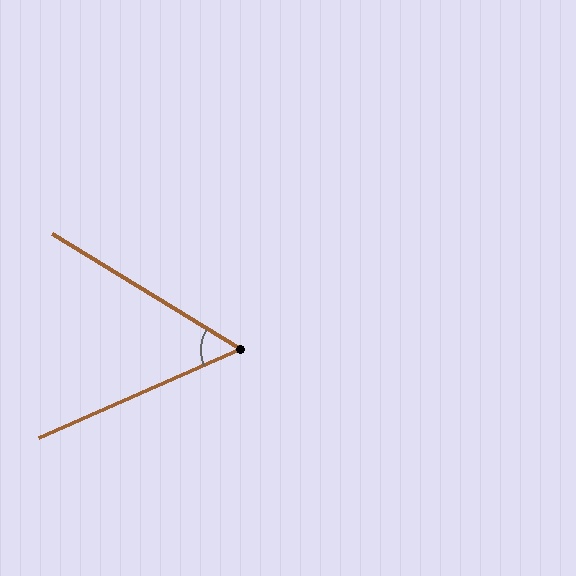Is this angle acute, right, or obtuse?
It is acute.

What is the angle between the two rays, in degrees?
Approximately 55 degrees.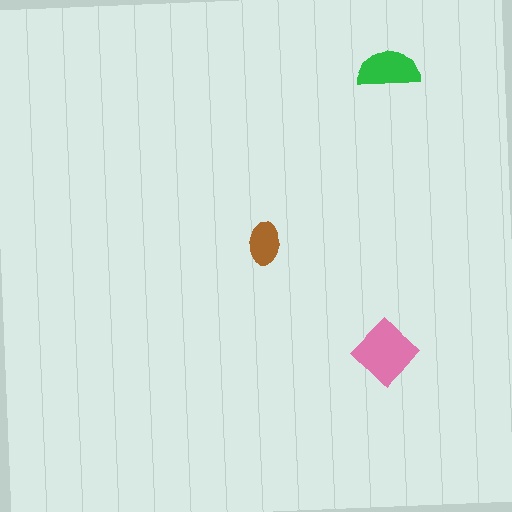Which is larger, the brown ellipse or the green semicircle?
The green semicircle.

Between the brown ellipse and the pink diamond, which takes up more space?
The pink diamond.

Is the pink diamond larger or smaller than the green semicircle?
Larger.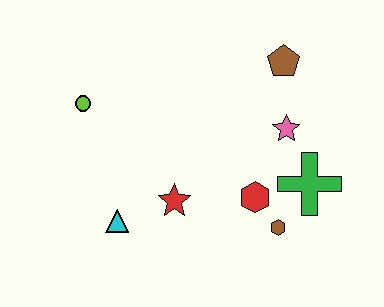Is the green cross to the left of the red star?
No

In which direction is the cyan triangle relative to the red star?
The cyan triangle is to the left of the red star.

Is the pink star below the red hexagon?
No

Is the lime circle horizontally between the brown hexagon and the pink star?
No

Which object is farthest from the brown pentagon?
The cyan triangle is farthest from the brown pentagon.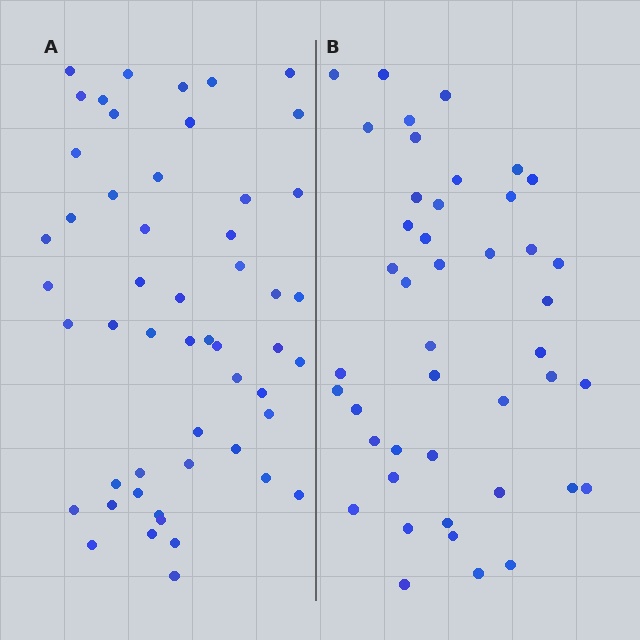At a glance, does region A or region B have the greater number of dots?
Region A (the left region) has more dots.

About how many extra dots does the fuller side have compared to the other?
Region A has roughly 8 or so more dots than region B.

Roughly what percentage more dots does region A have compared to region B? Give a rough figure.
About 20% more.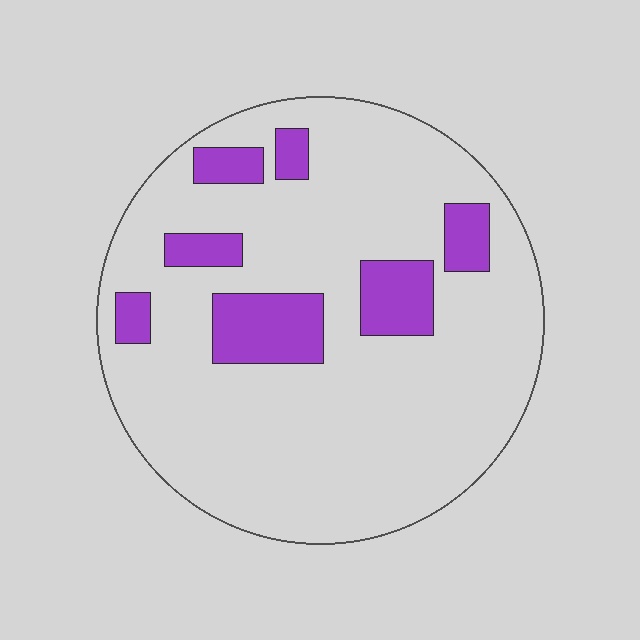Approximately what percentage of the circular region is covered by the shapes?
Approximately 15%.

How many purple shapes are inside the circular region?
7.